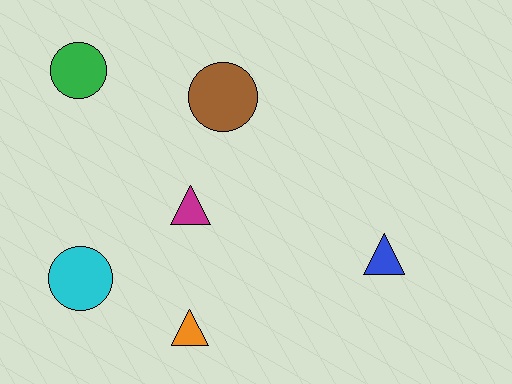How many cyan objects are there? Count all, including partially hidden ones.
There is 1 cyan object.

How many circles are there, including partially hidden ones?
There are 3 circles.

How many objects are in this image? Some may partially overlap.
There are 6 objects.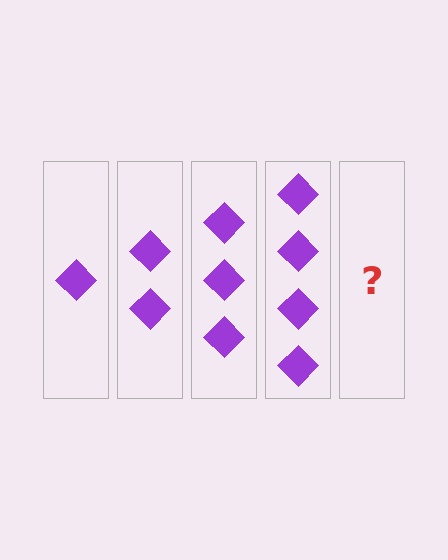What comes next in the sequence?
The next element should be 5 diamonds.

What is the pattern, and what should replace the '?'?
The pattern is that each step adds one more diamond. The '?' should be 5 diamonds.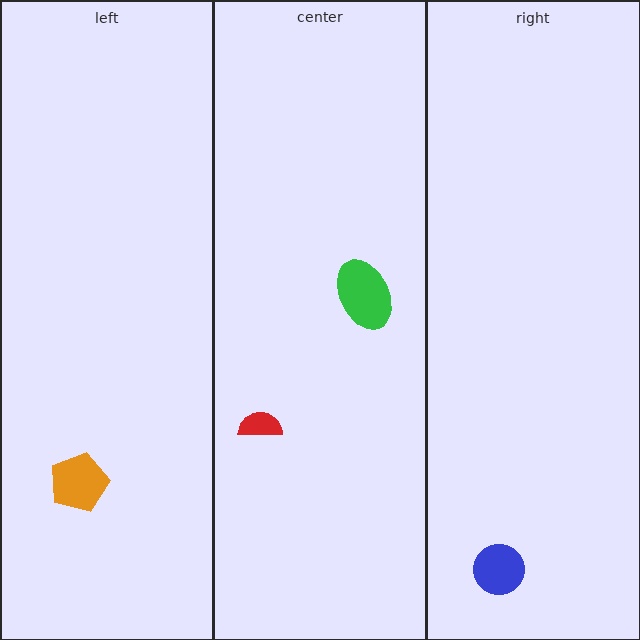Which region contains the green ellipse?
The center region.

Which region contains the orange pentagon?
The left region.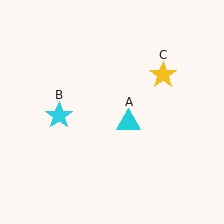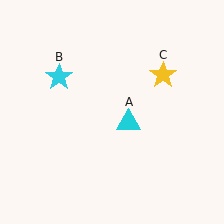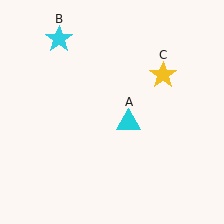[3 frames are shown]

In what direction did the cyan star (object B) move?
The cyan star (object B) moved up.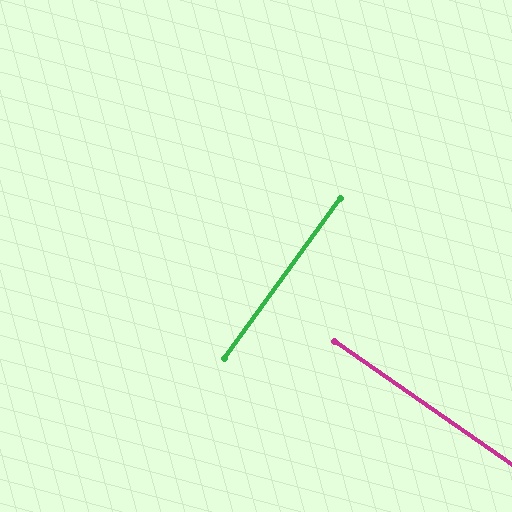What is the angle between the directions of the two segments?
Approximately 89 degrees.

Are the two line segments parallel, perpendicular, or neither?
Perpendicular — they meet at approximately 89°.